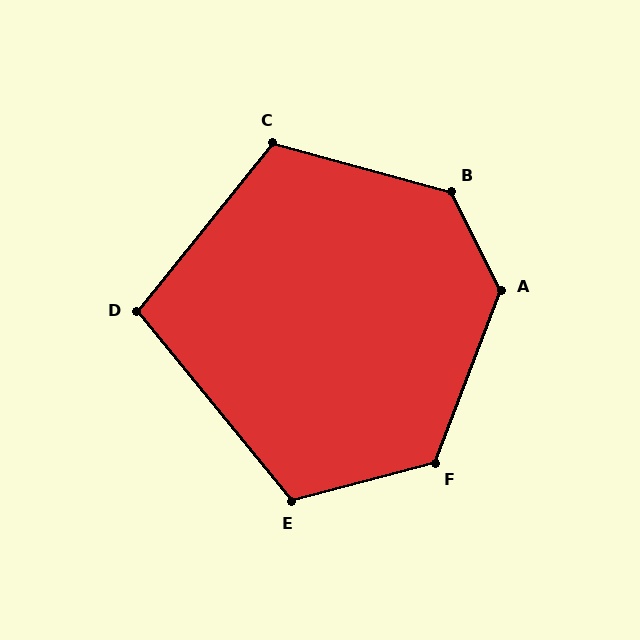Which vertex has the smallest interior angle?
D, at approximately 102 degrees.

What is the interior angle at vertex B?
Approximately 132 degrees (obtuse).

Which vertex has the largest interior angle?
A, at approximately 132 degrees.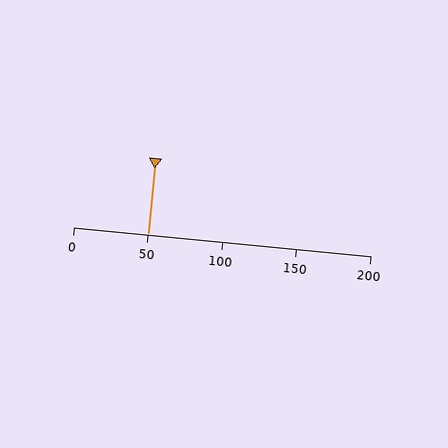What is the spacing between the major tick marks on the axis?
The major ticks are spaced 50 apart.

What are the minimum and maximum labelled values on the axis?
The axis runs from 0 to 200.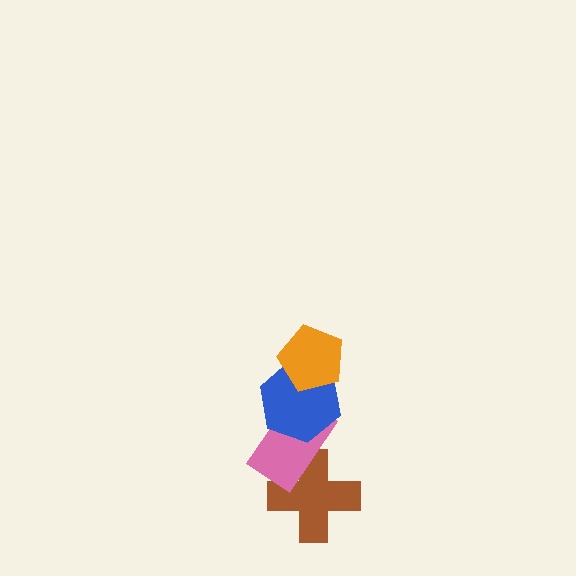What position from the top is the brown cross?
The brown cross is 4th from the top.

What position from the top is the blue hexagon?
The blue hexagon is 2nd from the top.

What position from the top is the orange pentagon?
The orange pentagon is 1st from the top.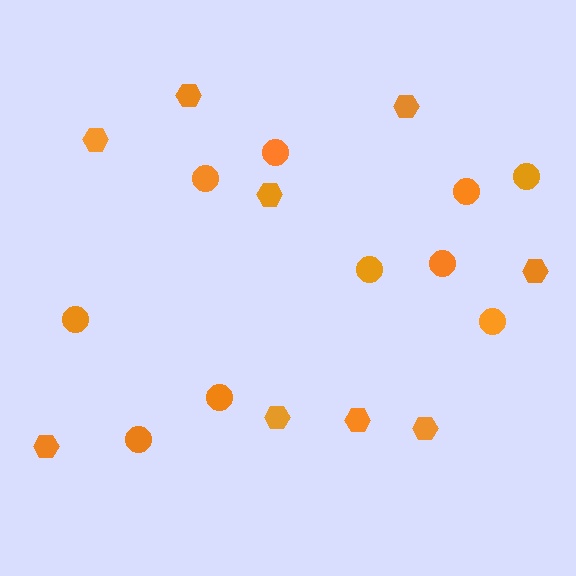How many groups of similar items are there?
There are 2 groups: one group of circles (10) and one group of hexagons (9).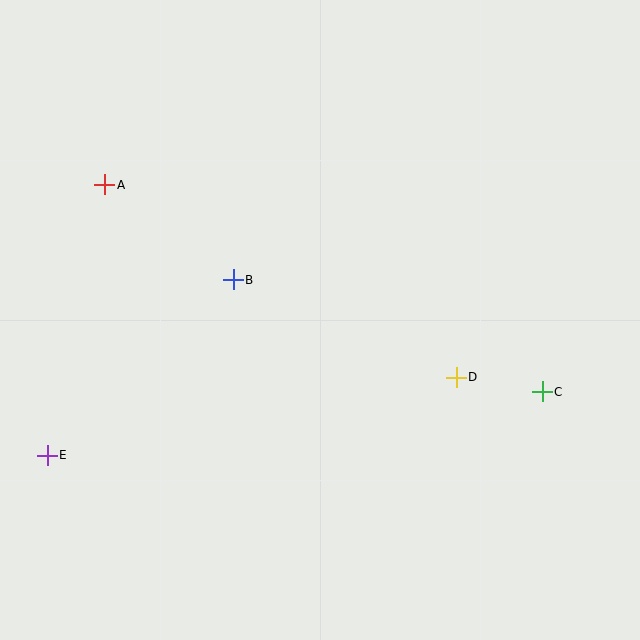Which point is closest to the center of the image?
Point B at (233, 280) is closest to the center.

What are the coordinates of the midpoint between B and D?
The midpoint between B and D is at (345, 328).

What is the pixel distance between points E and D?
The distance between E and D is 416 pixels.